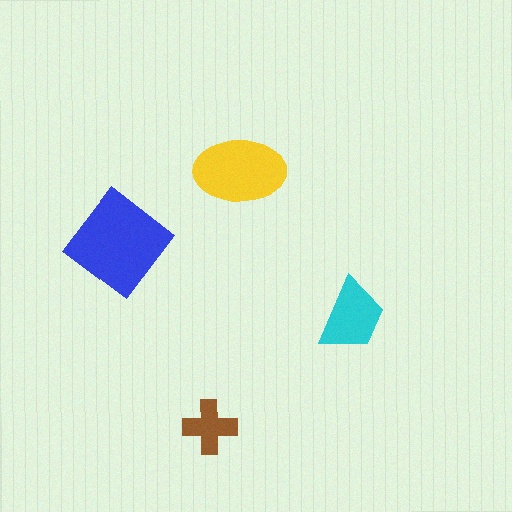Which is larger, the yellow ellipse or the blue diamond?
The blue diamond.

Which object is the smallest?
The brown cross.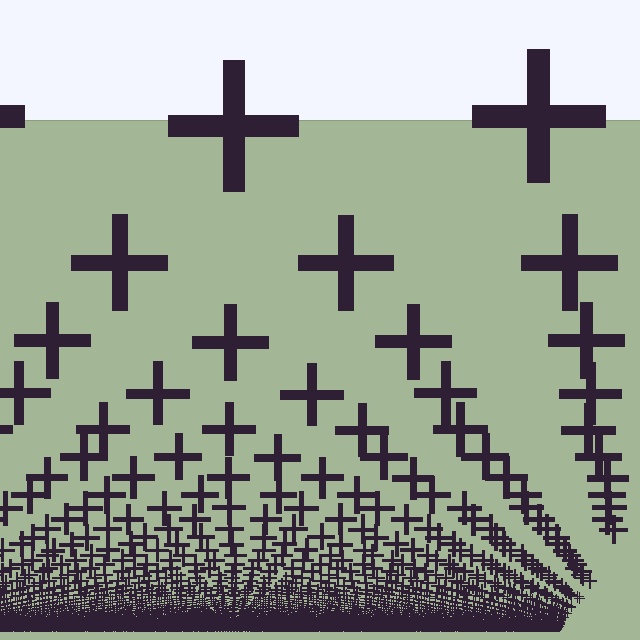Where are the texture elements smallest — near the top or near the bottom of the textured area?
Near the bottom.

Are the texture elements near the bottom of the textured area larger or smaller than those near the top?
Smaller. The gradient is inverted — elements near the bottom are smaller and denser.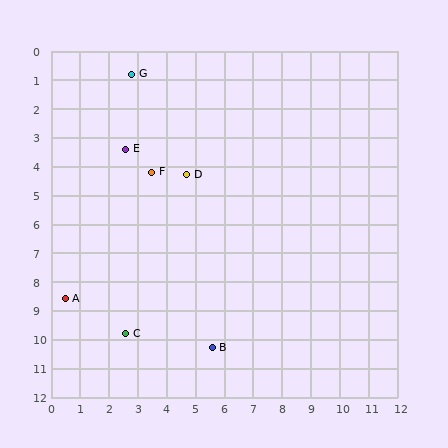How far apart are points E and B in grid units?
Points E and B are about 7.5 grid units apart.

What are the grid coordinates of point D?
Point D is at approximately (4.7, 4.3).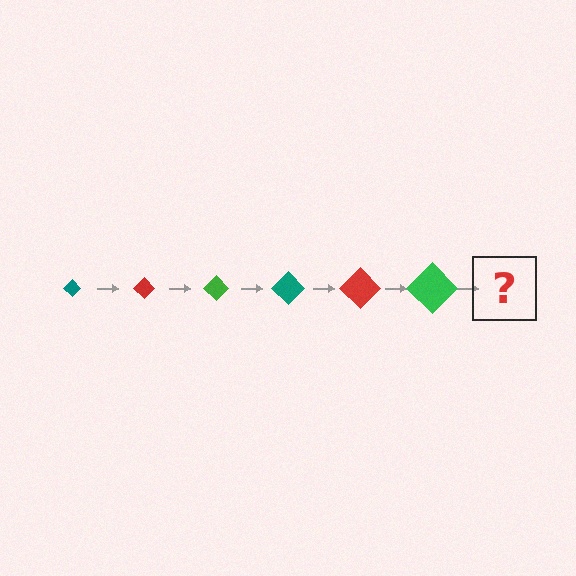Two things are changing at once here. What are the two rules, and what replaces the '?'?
The two rules are that the diamond grows larger each step and the color cycles through teal, red, and green. The '?' should be a teal diamond, larger than the previous one.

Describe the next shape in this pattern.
It should be a teal diamond, larger than the previous one.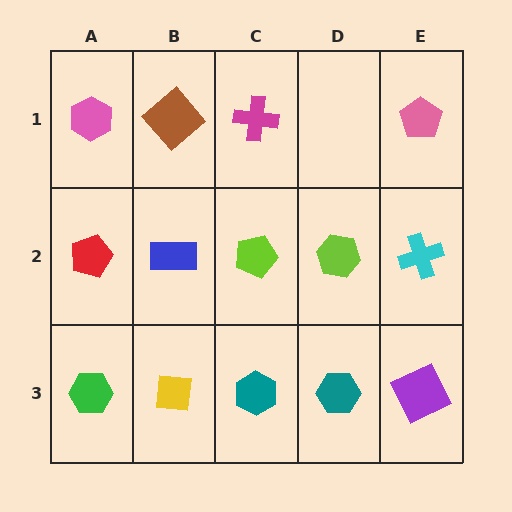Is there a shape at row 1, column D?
No, that cell is empty.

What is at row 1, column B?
A brown diamond.